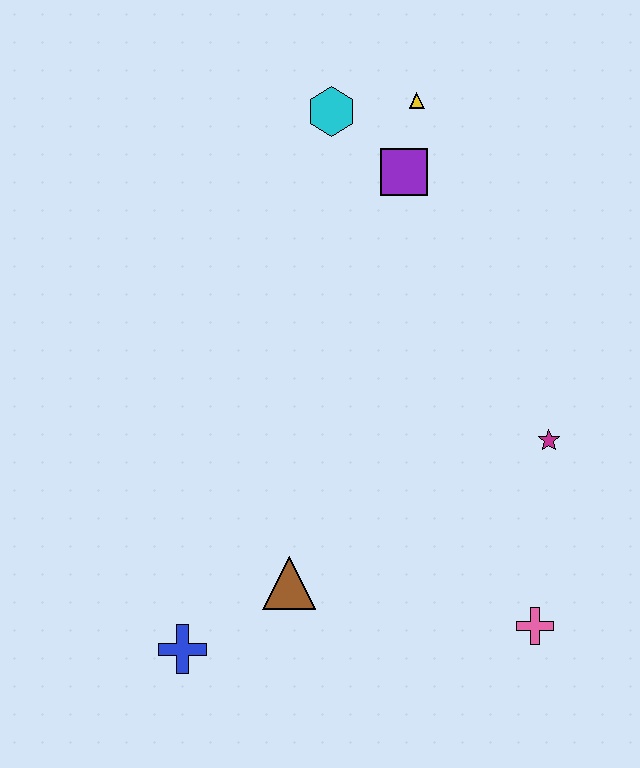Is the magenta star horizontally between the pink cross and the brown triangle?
No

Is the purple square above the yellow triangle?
No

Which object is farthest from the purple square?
The blue cross is farthest from the purple square.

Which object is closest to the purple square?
The yellow triangle is closest to the purple square.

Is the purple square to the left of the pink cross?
Yes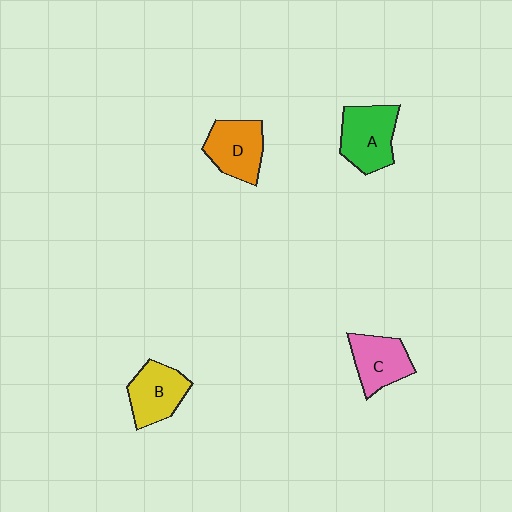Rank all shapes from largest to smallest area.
From largest to smallest: A (green), D (orange), B (yellow), C (pink).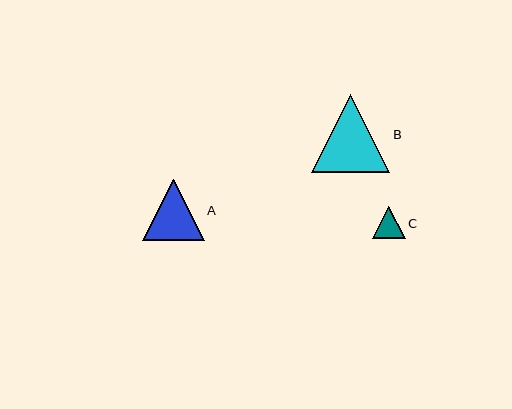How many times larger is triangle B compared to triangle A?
Triangle B is approximately 1.3 times the size of triangle A.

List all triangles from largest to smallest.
From largest to smallest: B, A, C.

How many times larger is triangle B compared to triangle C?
Triangle B is approximately 2.4 times the size of triangle C.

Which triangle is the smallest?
Triangle C is the smallest with a size of approximately 33 pixels.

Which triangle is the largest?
Triangle B is the largest with a size of approximately 78 pixels.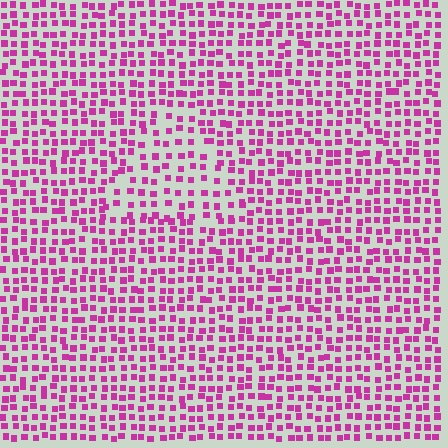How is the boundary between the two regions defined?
The boundary is defined by a change in element density (approximately 1.6x ratio). All elements are the same color, size, and shape.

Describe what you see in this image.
The image contains small magenta elements arranged at two different densities. A triangle-shaped region is visible where the elements are less densely packed than the surrounding area.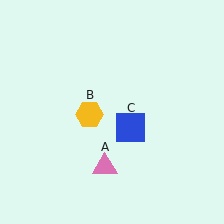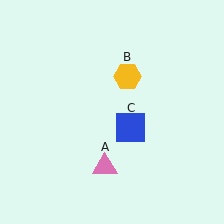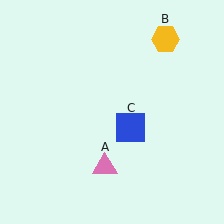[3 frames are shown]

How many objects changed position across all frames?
1 object changed position: yellow hexagon (object B).